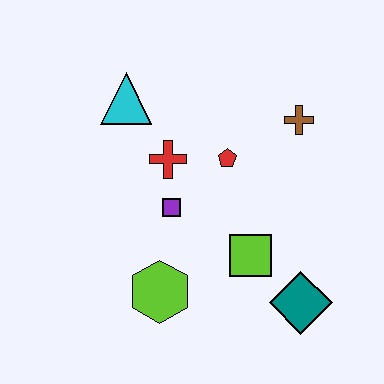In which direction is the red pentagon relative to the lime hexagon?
The red pentagon is above the lime hexagon.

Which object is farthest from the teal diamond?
The cyan triangle is farthest from the teal diamond.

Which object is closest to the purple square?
The red cross is closest to the purple square.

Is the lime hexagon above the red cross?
No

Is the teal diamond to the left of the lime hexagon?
No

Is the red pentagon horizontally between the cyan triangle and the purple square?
No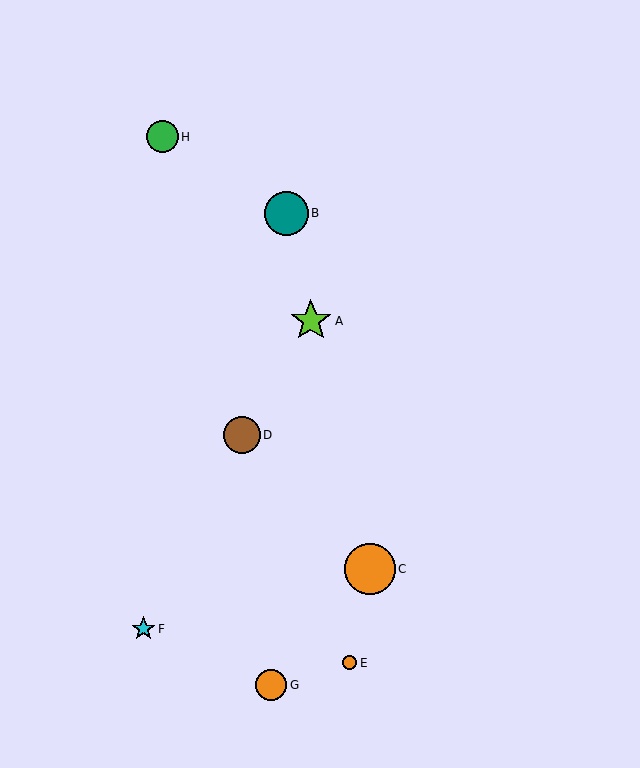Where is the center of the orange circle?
The center of the orange circle is at (349, 663).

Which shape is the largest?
The orange circle (labeled C) is the largest.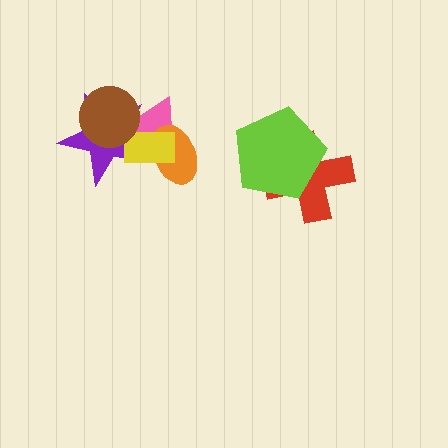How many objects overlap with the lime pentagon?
1 object overlaps with the lime pentagon.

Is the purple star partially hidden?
Yes, it is partially covered by another shape.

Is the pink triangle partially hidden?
Yes, it is partially covered by another shape.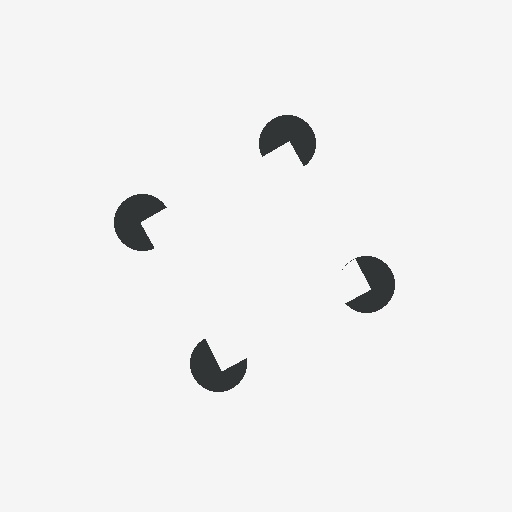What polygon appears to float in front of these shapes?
An illusory square — its edges are inferred from the aligned wedge cuts in the pac-man discs, not physically drawn.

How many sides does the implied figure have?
4 sides.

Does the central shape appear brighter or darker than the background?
It typically appears slightly brighter than the background, even though no actual brightness change is drawn.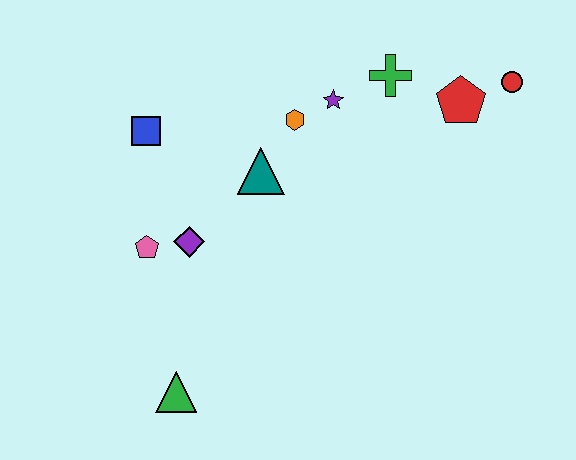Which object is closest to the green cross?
The purple star is closest to the green cross.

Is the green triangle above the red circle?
No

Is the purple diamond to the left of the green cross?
Yes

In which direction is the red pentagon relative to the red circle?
The red pentagon is to the left of the red circle.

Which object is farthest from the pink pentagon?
The red circle is farthest from the pink pentagon.